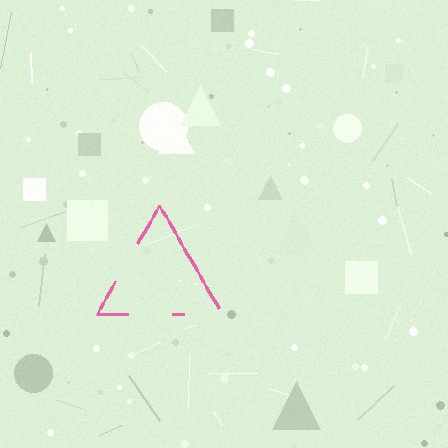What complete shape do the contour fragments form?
The contour fragments form a triangle.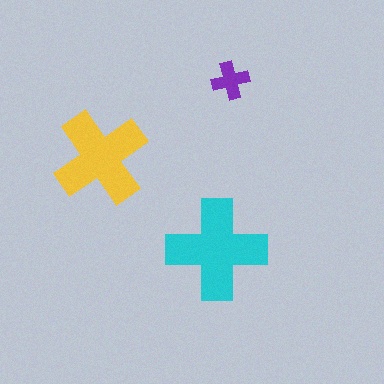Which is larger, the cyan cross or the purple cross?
The cyan one.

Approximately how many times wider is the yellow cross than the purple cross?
About 2.5 times wider.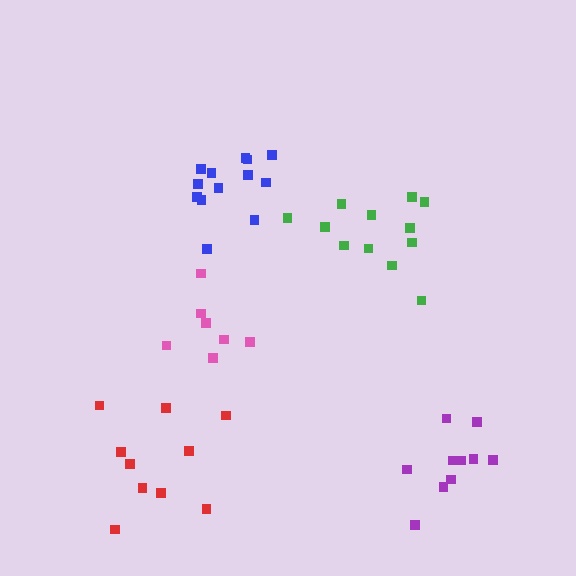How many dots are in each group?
Group 1: 7 dots, Group 2: 13 dots, Group 3: 12 dots, Group 4: 10 dots, Group 5: 10 dots (52 total).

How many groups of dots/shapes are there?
There are 5 groups.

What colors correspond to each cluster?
The clusters are colored: pink, blue, green, purple, red.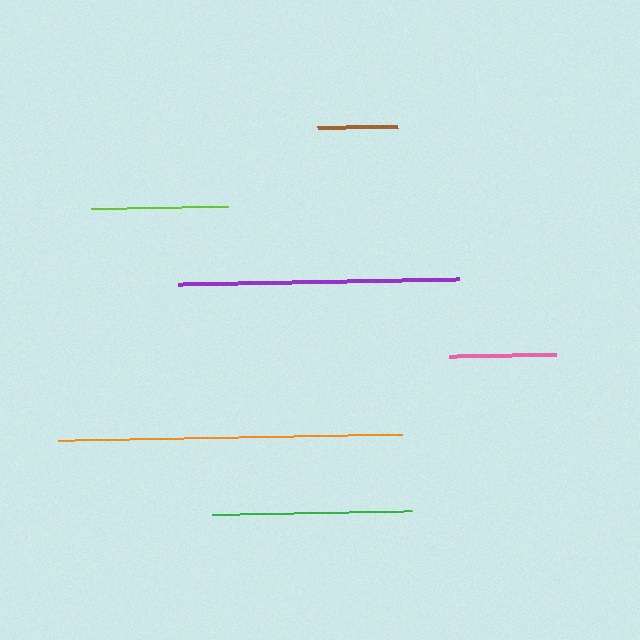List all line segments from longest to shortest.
From longest to shortest: orange, purple, green, lime, pink, brown.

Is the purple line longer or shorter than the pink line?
The purple line is longer than the pink line.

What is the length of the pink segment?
The pink segment is approximately 107 pixels long.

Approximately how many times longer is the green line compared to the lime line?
The green line is approximately 1.5 times the length of the lime line.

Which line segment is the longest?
The orange line is the longest at approximately 343 pixels.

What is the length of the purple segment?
The purple segment is approximately 281 pixels long.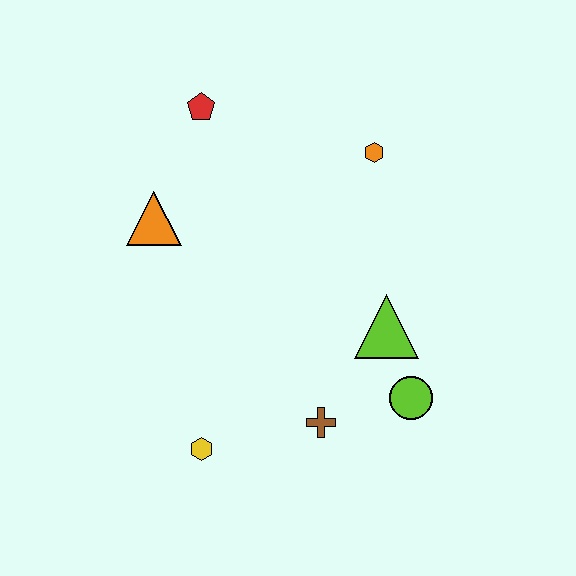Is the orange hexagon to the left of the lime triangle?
Yes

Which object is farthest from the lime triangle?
The red pentagon is farthest from the lime triangle.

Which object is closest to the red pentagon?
The orange triangle is closest to the red pentagon.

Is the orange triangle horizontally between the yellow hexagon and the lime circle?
No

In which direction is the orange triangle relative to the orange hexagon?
The orange triangle is to the left of the orange hexagon.